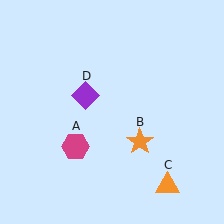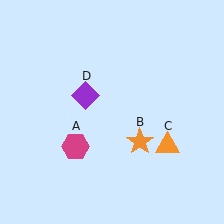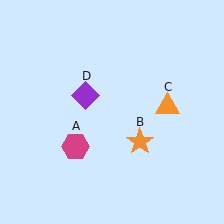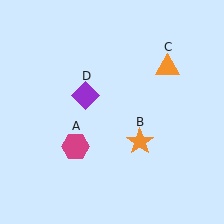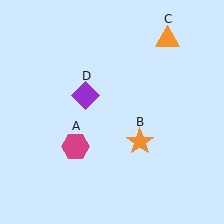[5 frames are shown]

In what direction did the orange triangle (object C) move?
The orange triangle (object C) moved up.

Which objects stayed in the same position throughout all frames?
Magenta hexagon (object A) and orange star (object B) and purple diamond (object D) remained stationary.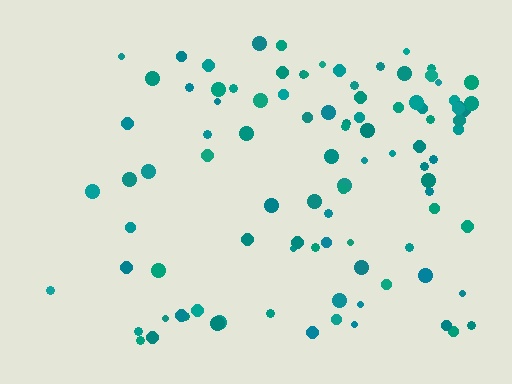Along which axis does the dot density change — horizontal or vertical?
Horizontal.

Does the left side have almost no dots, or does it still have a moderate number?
Still a moderate number, just noticeably fewer than the right.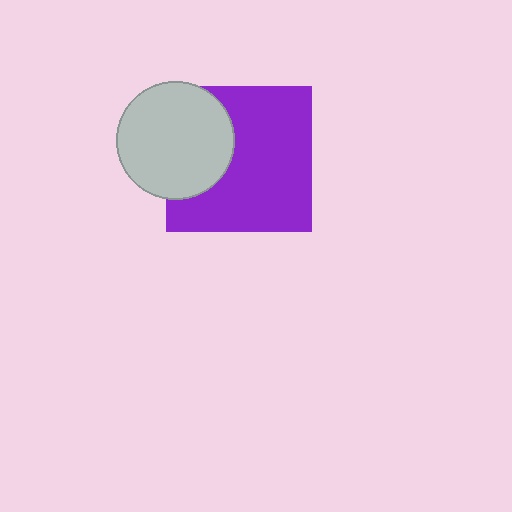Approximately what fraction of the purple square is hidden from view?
Roughly 31% of the purple square is hidden behind the light gray circle.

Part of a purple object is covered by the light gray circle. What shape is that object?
It is a square.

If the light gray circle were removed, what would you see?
You would see the complete purple square.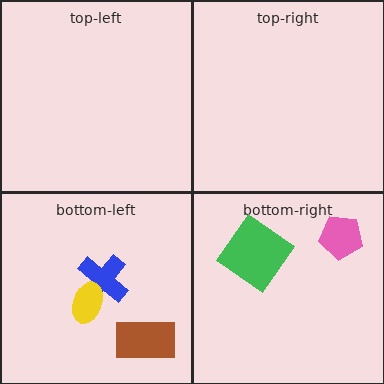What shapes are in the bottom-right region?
The green diamond, the pink pentagon.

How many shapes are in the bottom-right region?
2.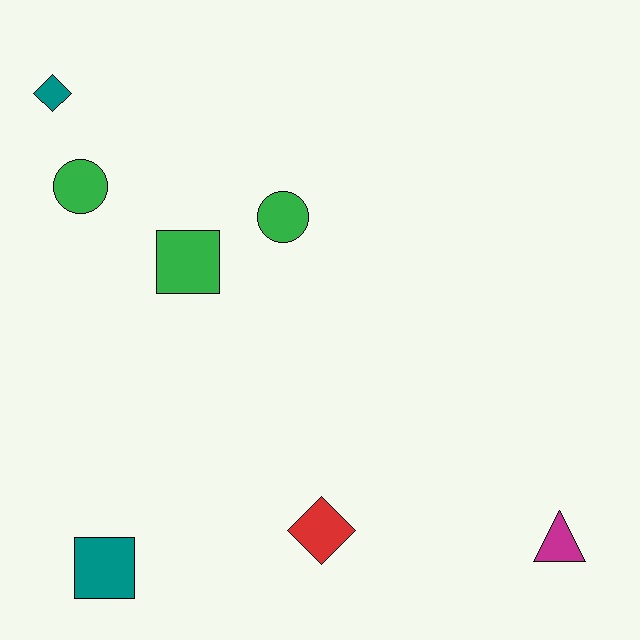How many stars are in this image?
There are no stars.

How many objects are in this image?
There are 7 objects.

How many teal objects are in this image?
There are 2 teal objects.